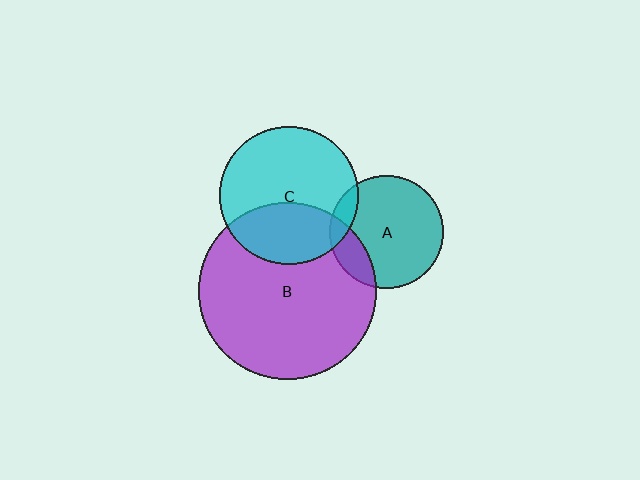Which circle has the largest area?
Circle B (purple).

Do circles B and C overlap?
Yes.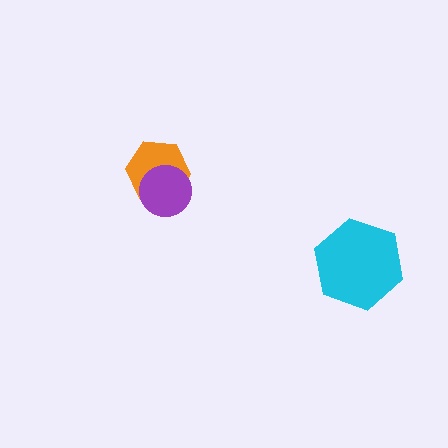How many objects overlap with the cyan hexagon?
0 objects overlap with the cyan hexagon.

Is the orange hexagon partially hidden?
Yes, it is partially covered by another shape.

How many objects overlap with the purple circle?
1 object overlaps with the purple circle.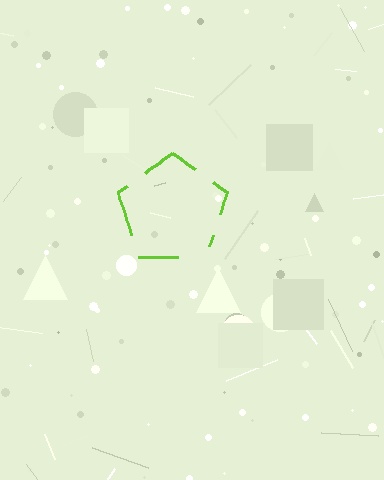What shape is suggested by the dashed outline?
The dashed outline suggests a pentagon.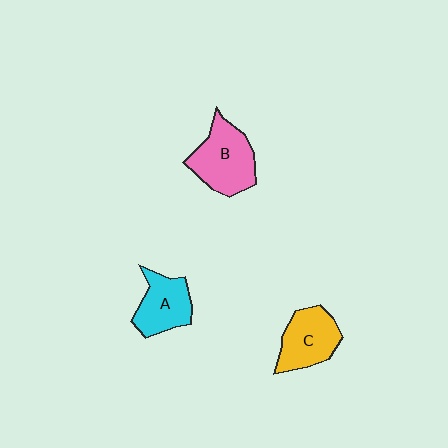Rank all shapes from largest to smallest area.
From largest to smallest: B (pink), C (yellow), A (cyan).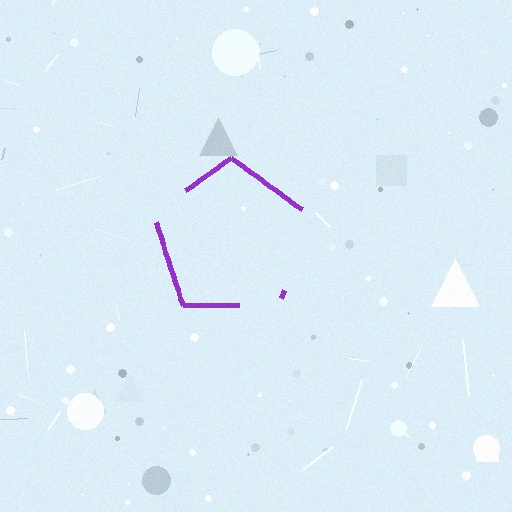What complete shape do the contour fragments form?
The contour fragments form a pentagon.